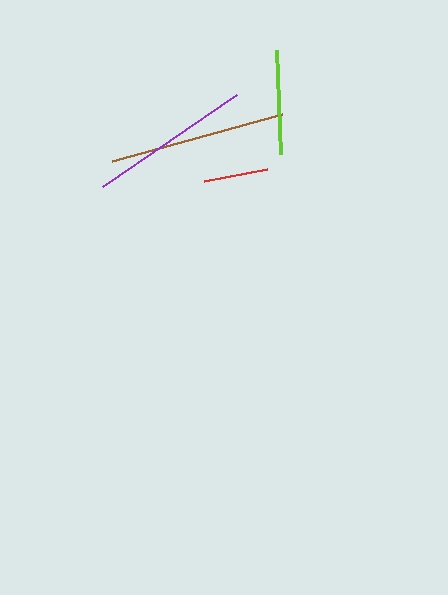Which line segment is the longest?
The brown line is the longest at approximately 176 pixels.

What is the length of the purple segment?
The purple segment is approximately 163 pixels long.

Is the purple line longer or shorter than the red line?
The purple line is longer than the red line.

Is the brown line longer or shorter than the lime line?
The brown line is longer than the lime line.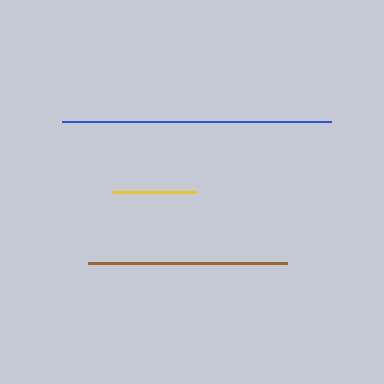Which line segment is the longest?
The blue line is the longest at approximately 268 pixels.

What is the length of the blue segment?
The blue segment is approximately 268 pixels long.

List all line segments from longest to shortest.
From longest to shortest: blue, brown, yellow.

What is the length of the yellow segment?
The yellow segment is approximately 84 pixels long.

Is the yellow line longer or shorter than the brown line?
The brown line is longer than the yellow line.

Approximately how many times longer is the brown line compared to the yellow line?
The brown line is approximately 2.4 times the length of the yellow line.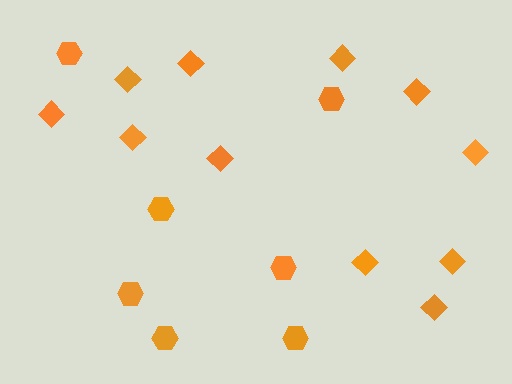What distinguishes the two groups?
There are 2 groups: one group of diamonds (11) and one group of hexagons (7).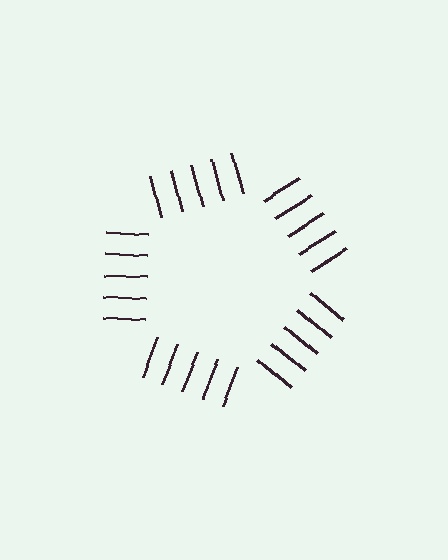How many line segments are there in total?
25 — 5 along each of the 5 edges.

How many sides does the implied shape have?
5 sides — the line-ends trace a pentagon.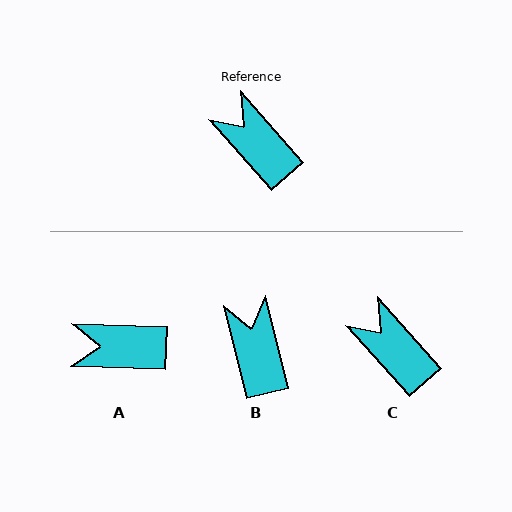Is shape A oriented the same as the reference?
No, it is off by about 47 degrees.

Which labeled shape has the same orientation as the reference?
C.